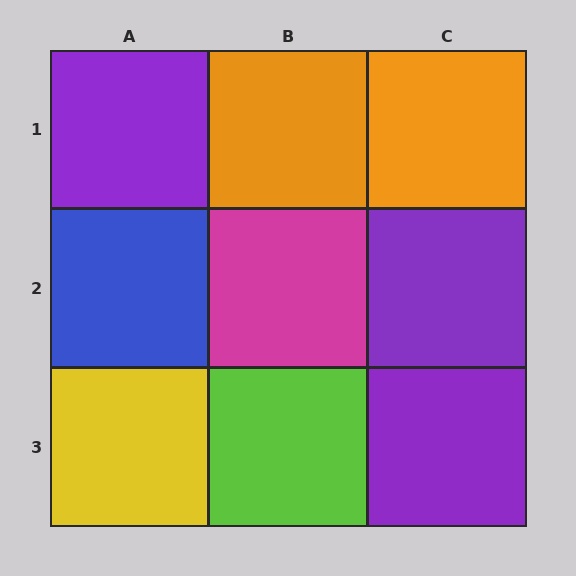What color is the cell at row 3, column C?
Purple.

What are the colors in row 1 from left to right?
Purple, orange, orange.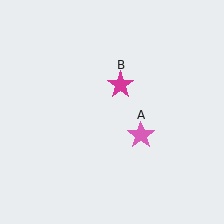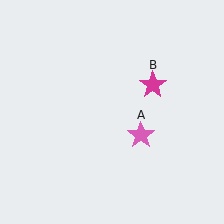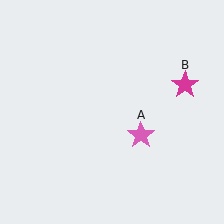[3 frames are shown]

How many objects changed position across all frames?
1 object changed position: magenta star (object B).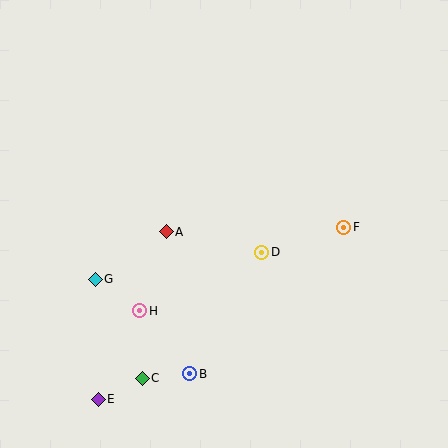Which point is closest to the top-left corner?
Point A is closest to the top-left corner.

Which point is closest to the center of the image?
Point D at (262, 252) is closest to the center.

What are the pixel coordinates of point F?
Point F is at (344, 228).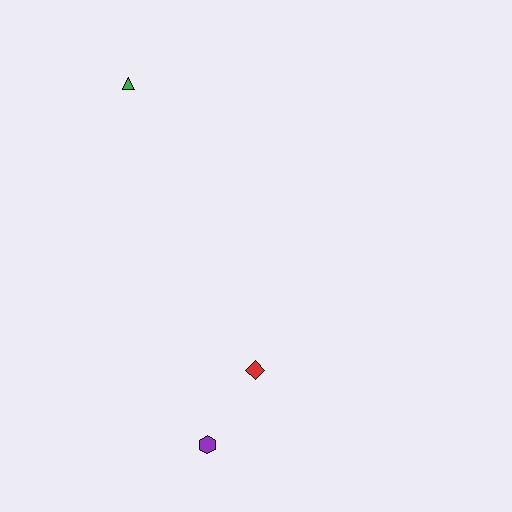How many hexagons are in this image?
There is 1 hexagon.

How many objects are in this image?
There are 3 objects.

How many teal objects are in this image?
There are no teal objects.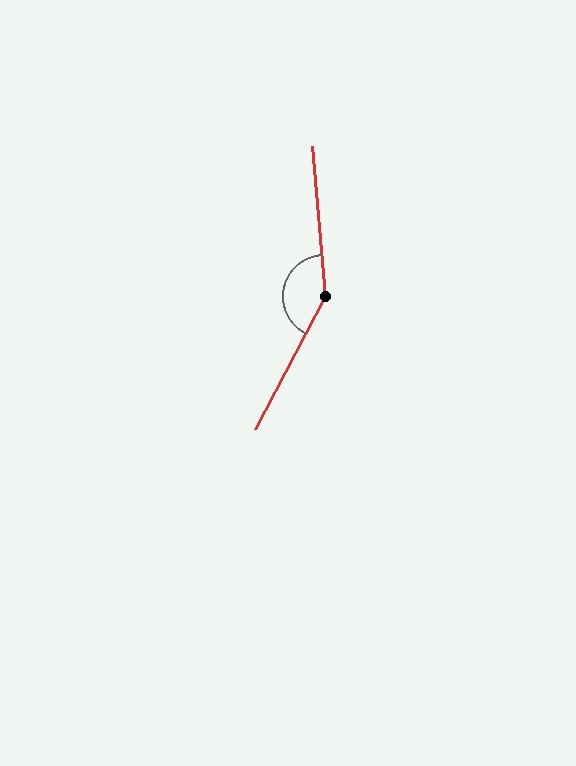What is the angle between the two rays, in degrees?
Approximately 148 degrees.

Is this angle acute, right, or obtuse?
It is obtuse.